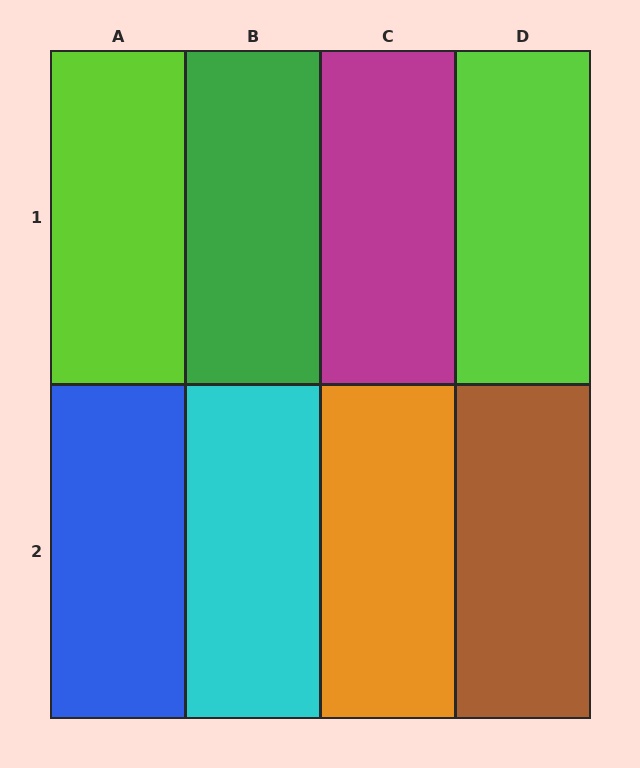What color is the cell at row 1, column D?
Lime.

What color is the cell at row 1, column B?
Green.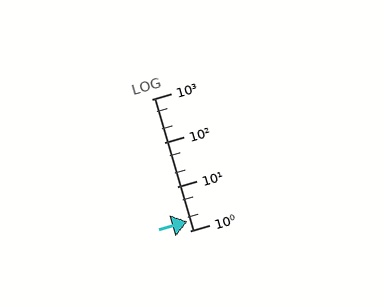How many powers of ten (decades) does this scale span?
The scale spans 3 decades, from 1 to 1000.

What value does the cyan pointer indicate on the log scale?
The pointer indicates approximately 1.6.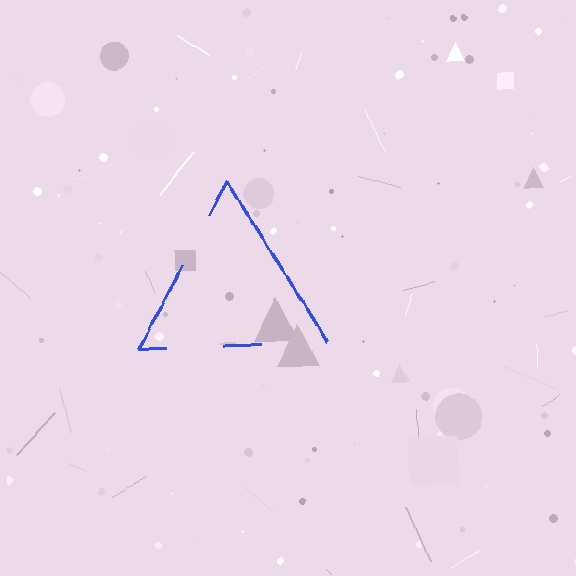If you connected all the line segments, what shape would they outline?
They would outline a triangle.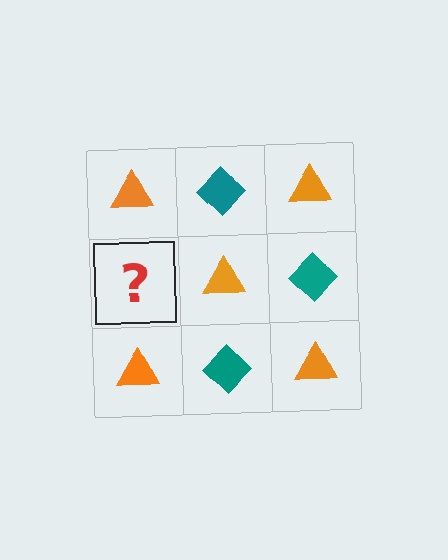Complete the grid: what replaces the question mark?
The question mark should be replaced with a teal diamond.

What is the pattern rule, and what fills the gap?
The rule is that it alternates orange triangle and teal diamond in a checkerboard pattern. The gap should be filled with a teal diamond.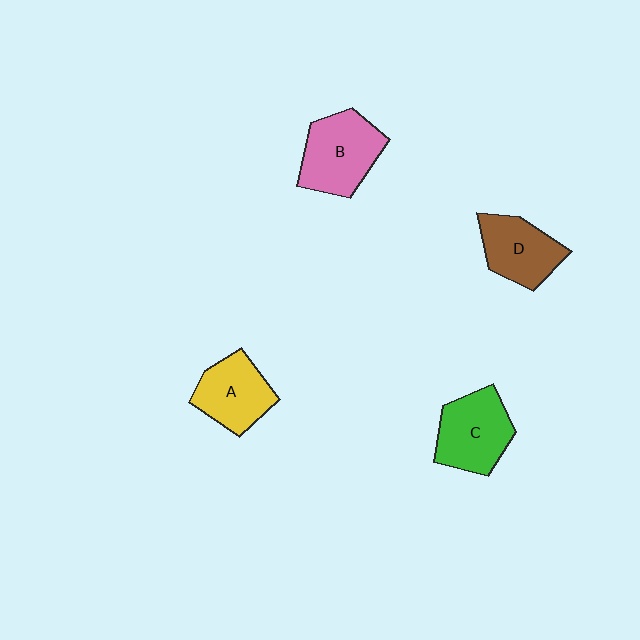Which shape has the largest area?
Shape B (pink).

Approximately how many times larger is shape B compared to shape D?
Approximately 1.2 times.